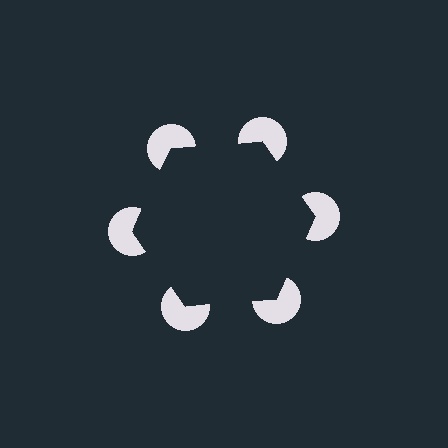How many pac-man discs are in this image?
There are 6 — one at each vertex of the illusory hexagon.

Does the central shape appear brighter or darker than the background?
It typically appears slightly darker than the background, even though no actual brightness change is drawn.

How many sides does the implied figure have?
6 sides.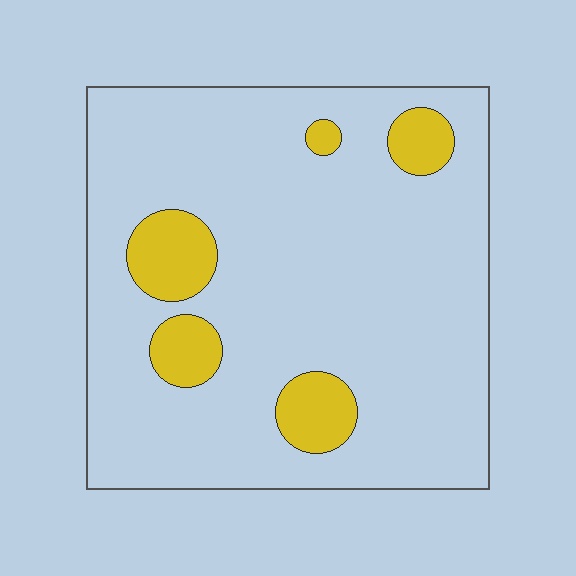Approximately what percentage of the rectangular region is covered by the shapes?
Approximately 15%.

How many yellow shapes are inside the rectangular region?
5.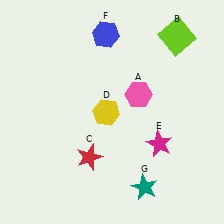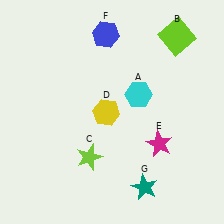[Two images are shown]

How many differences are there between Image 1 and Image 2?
There are 2 differences between the two images.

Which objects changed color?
A changed from pink to cyan. C changed from red to lime.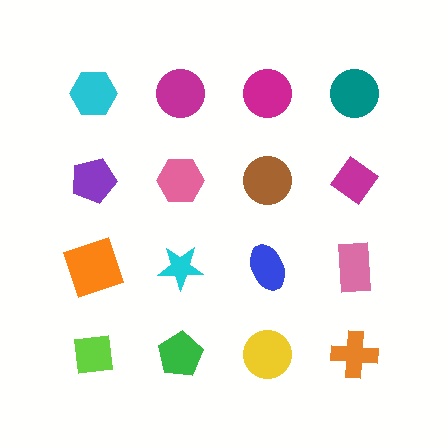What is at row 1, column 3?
A magenta circle.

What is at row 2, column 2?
A pink hexagon.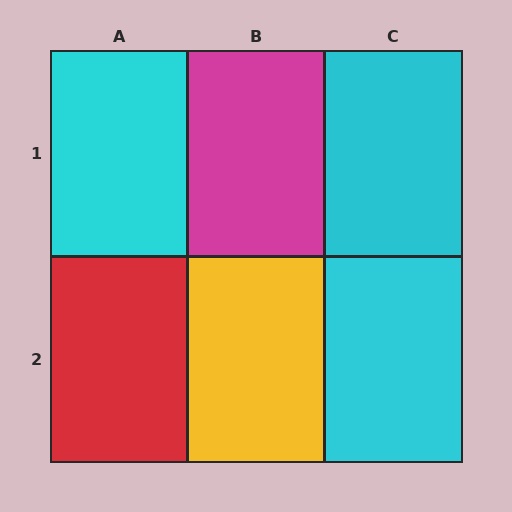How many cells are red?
1 cell is red.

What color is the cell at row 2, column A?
Red.